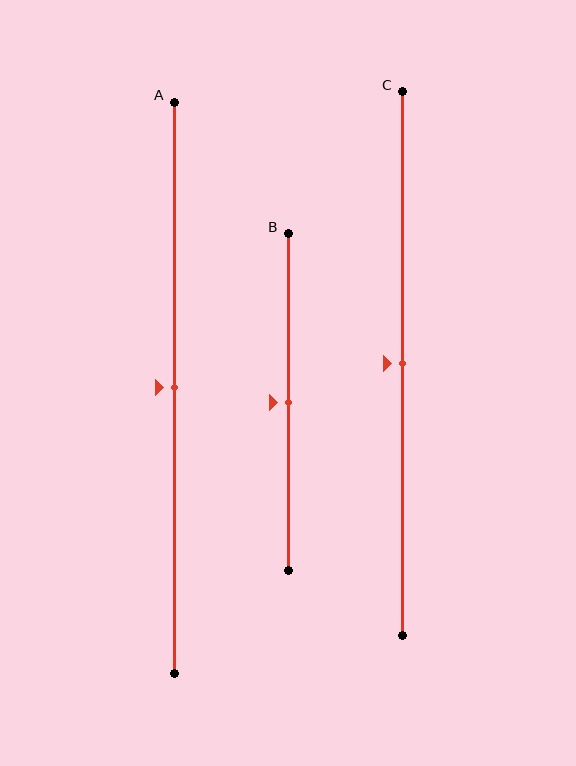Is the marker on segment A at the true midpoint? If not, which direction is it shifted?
Yes, the marker on segment A is at the true midpoint.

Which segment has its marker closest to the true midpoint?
Segment A has its marker closest to the true midpoint.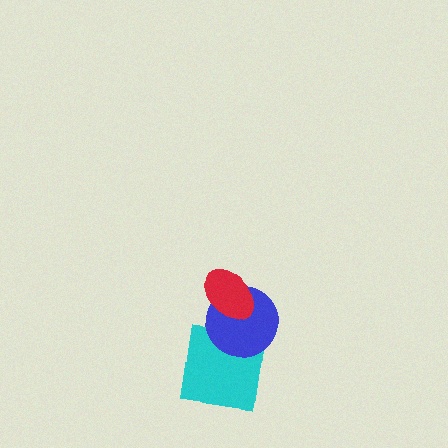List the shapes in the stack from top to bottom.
From top to bottom: the red ellipse, the blue circle, the cyan square.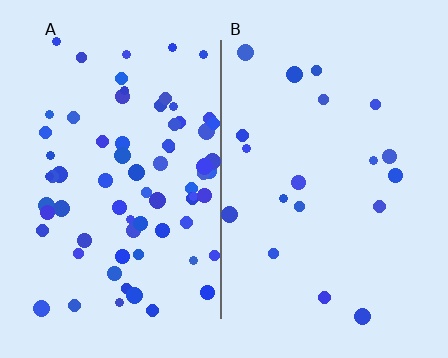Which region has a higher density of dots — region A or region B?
A (the left).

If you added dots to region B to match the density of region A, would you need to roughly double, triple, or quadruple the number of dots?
Approximately quadruple.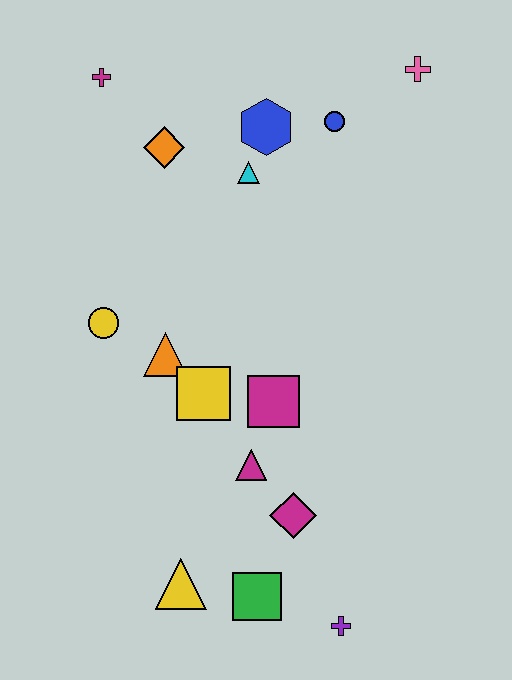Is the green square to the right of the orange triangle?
Yes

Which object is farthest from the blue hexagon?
The purple cross is farthest from the blue hexagon.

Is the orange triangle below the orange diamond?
Yes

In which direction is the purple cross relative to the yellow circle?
The purple cross is below the yellow circle.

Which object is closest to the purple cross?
The green square is closest to the purple cross.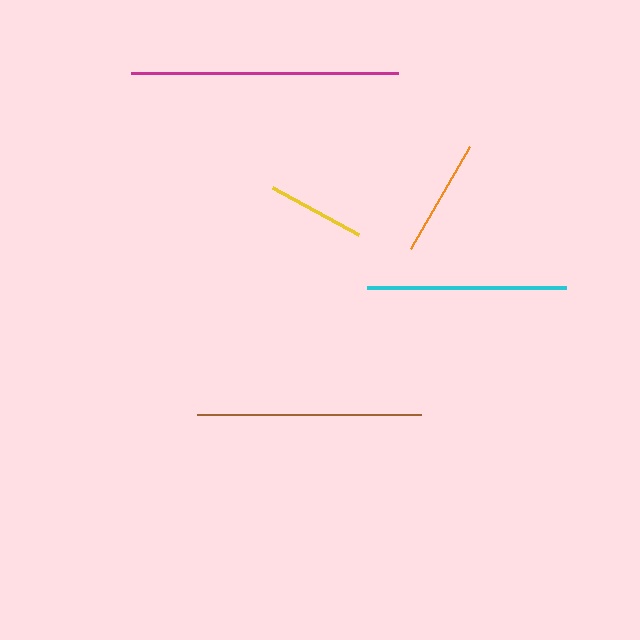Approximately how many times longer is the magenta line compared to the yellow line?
The magenta line is approximately 2.7 times the length of the yellow line.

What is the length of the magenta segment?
The magenta segment is approximately 267 pixels long.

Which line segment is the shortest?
The yellow line is the shortest at approximately 98 pixels.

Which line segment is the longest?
The magenta line is the longest at approximately 267 pixels.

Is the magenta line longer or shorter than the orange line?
The magenta line is longer than the orange line.